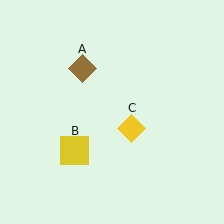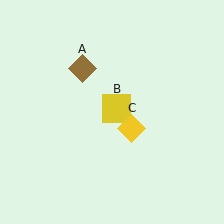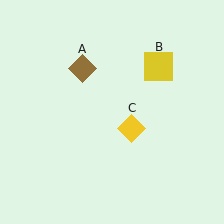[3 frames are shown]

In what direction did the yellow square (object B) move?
The yellow square (object B) moved up and to the right.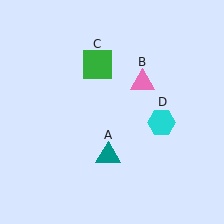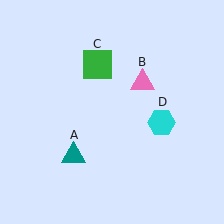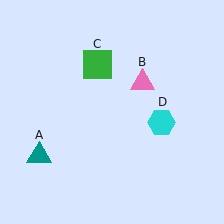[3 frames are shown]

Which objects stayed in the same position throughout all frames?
Pink triangle (object B) and green square (object C) and cyan hexagon (object D) remained stationary.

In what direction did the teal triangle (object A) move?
The teal triangle (object A) moved left.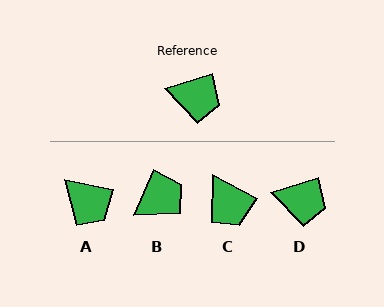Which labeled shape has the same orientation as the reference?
D.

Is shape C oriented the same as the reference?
No, it is off by about 45 degrees.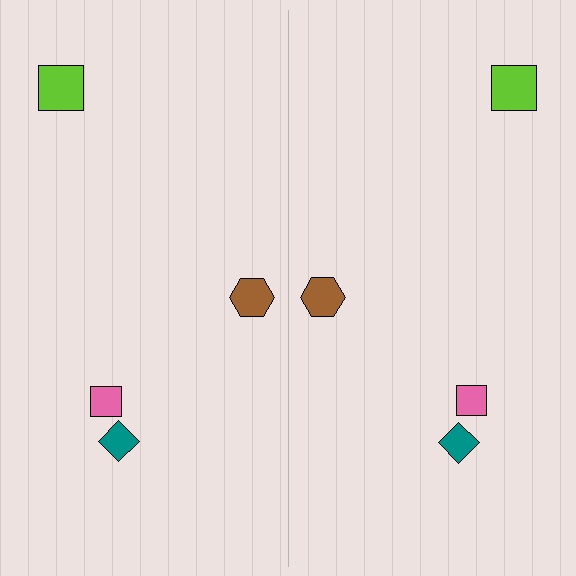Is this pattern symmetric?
Yes, this pattern has bilateral (reflection) symmetry.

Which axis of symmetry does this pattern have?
The pattern has a vertical axis of symmetry running through the center of the image.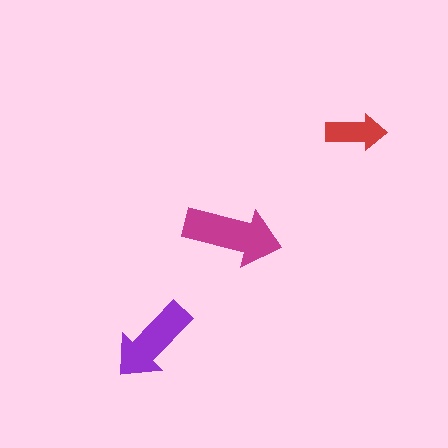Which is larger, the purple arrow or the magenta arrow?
The magenta one.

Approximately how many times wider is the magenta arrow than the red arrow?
About 1.5 times wider.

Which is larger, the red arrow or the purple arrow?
The purple one.